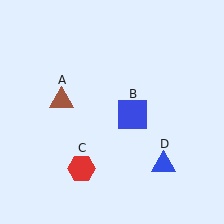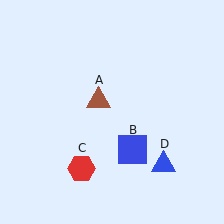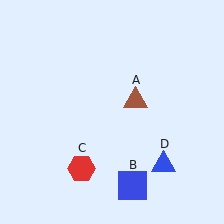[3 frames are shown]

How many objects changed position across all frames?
2 objects changed position: brown triangle (object A), blue square (object B).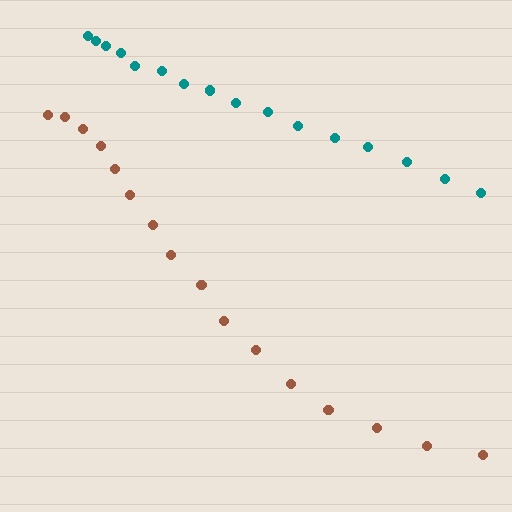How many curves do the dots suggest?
There are 2 distinct paths.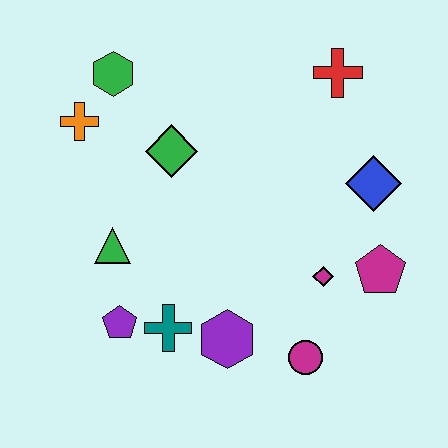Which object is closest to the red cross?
The blue diamond is closest to the red cross.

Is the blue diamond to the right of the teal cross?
Yes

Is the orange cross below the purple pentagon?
No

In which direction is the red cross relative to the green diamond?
The red cross is to the right of the green diamond.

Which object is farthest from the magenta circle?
The green hexagon is farthest from the magenta circle.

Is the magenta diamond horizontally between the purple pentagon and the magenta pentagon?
Yes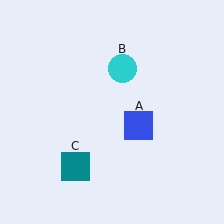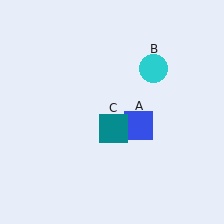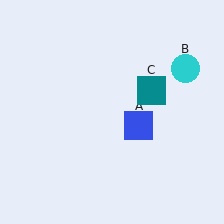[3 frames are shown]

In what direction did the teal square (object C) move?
The teal square (object C) moved up and to the right.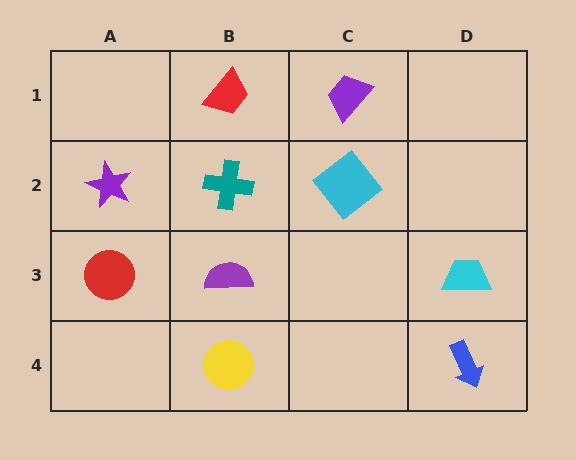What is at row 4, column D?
A blue arrow.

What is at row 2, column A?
A purple star.